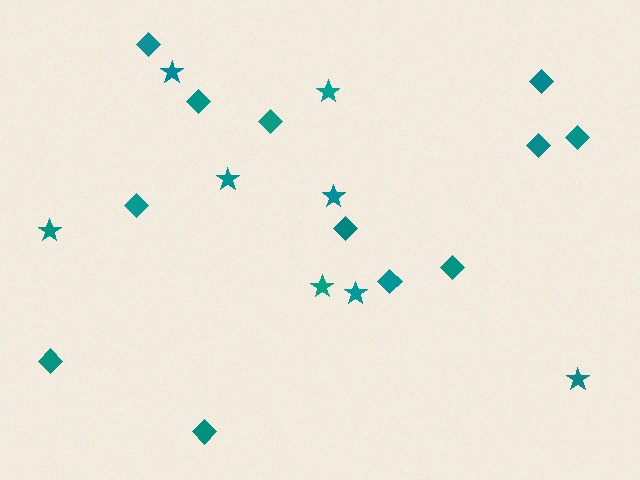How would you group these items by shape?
There are 2 groups: one group of stars (8) and one group of diamonds (12).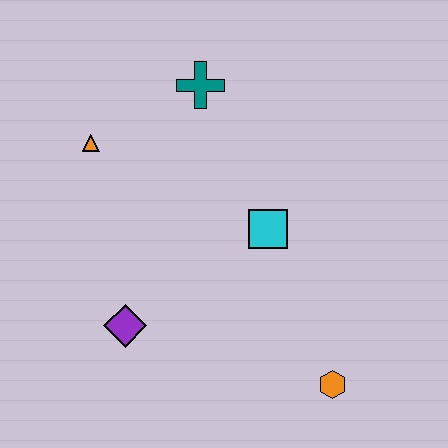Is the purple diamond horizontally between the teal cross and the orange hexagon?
No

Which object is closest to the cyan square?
The teal cross is closest to the cyan square.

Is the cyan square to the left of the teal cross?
No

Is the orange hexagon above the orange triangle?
No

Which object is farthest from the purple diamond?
The teal cross is farthest from the purple diamond.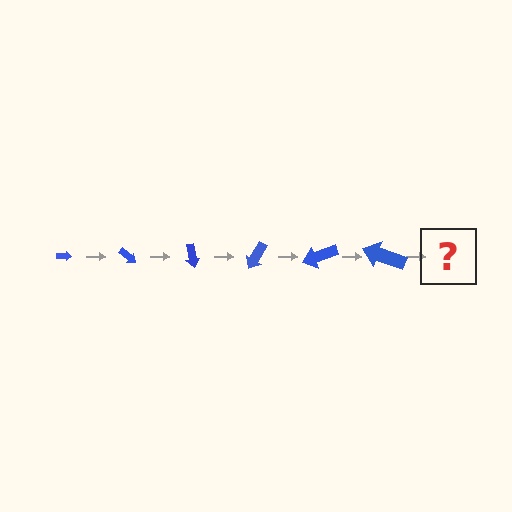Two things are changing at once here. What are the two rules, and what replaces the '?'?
The two rules are that the arrow grows larger each step and it rotates 40 degrees each step. The '?' should be an arrow, larger than the previous one and rotated 240 degrees from the start.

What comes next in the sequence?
The next element should be an arrow, larger than the previous one and rotated 240 degrees from the start.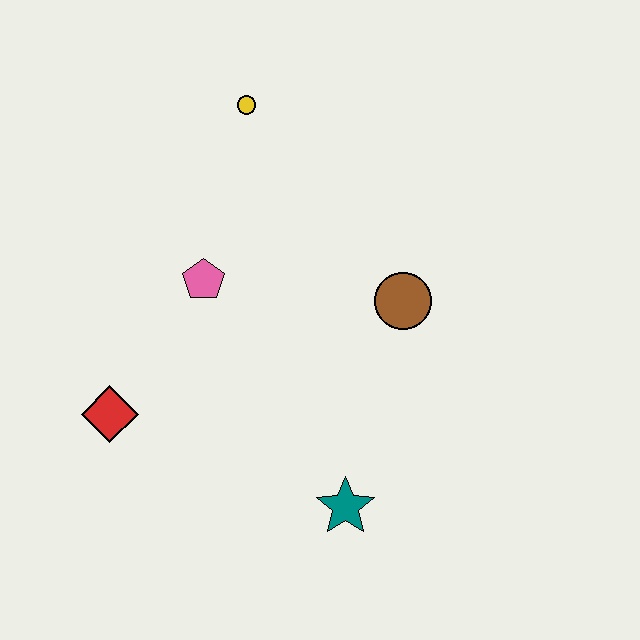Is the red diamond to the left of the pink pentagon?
Yes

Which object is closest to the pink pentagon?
The red diamond is closest to the pink pentagon.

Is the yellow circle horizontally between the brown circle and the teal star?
No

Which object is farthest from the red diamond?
The yellow circle is farthest from the red diamond.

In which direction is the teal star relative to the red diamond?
The teal star is to the right of the red diamond.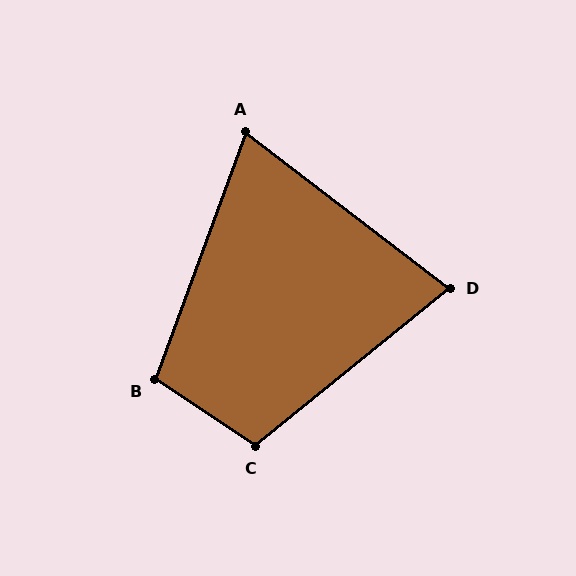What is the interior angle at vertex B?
Approximately 103 degrees (obtuse).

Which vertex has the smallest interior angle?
A, at approximately 73 degrees.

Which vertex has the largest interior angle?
C, at approximately 107 degrees.